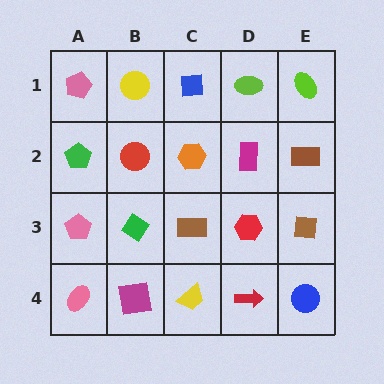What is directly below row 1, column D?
A magenta rectangle.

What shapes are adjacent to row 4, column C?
A brown rectangle (row 3, column C), a magenta square (row 4, column B), a red arrow (row 4, column D).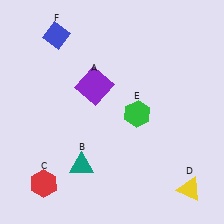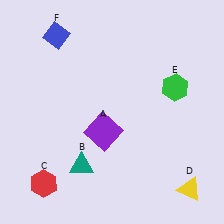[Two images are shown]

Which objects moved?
The objects that moved are: the purple square (A), the green hexagon (E).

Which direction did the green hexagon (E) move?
The green hexagon (E) moved right.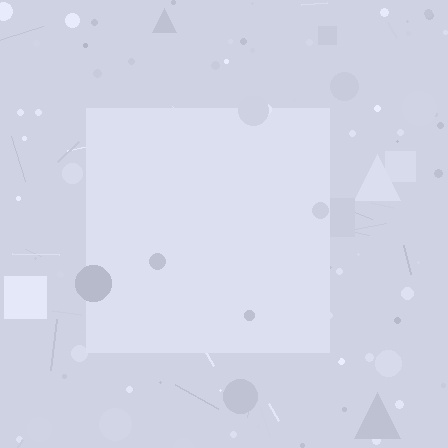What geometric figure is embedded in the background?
A square is embedded in the background.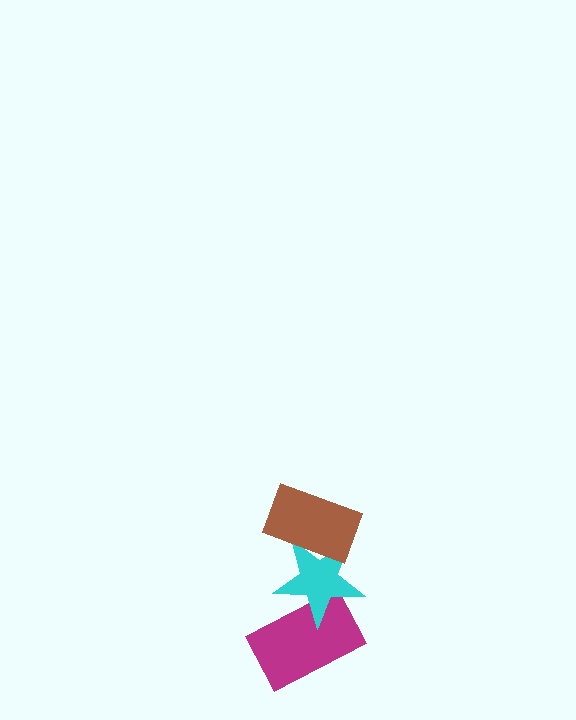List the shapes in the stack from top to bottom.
From top to bottom: the brown rectangle, the cyan star, the magenta rectangle.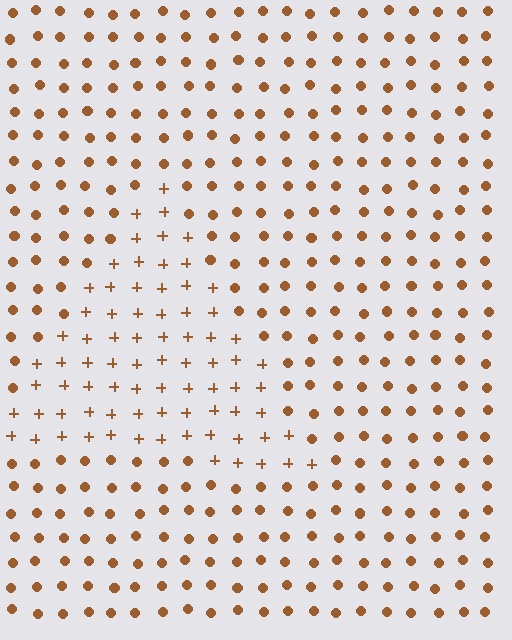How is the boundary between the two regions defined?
The boundary is defined by a change in element shape: plus signs inside vs. circles outside. All elements share the same color and spacing.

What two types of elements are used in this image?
The image uses plus signs inside the triangle region and circles outside it.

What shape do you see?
I see a triangle.